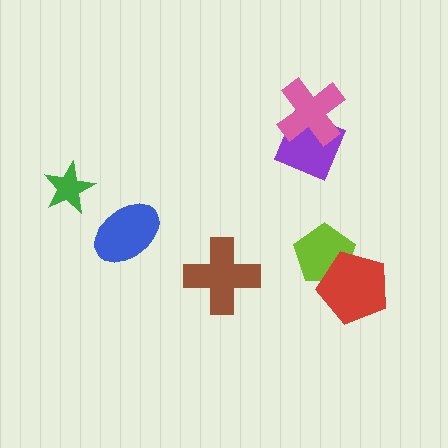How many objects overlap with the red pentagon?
1 object overlaps with the red pentagon.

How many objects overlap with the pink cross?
1 object overlaps with the pink cross.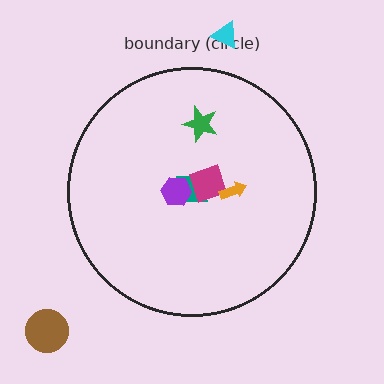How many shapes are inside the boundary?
5 inside, 2 outside.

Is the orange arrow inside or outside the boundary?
Inside.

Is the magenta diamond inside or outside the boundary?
Inside.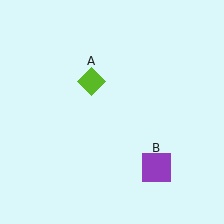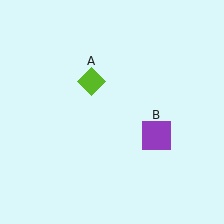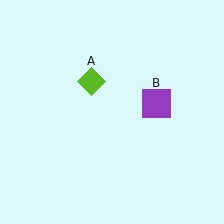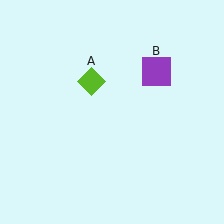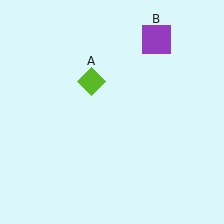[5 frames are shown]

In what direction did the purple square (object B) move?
The purple square (object B) moved up.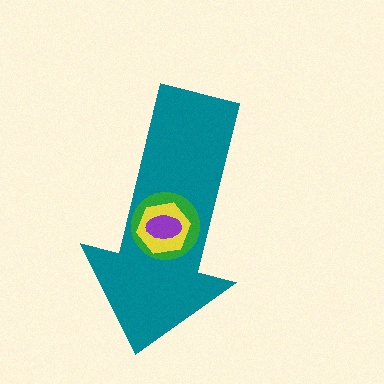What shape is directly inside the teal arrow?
The green circle.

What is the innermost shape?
The purple ellipse.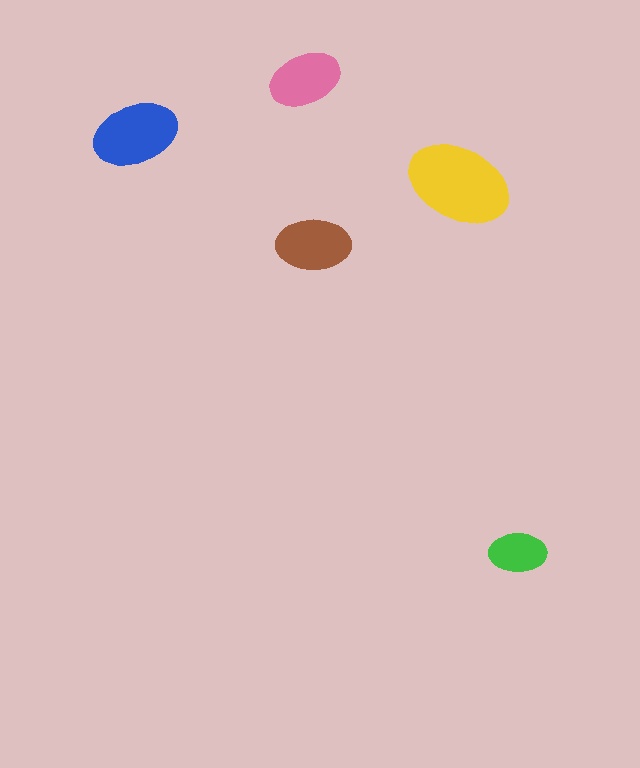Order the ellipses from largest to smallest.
the yellow one, the blue one, the brown one, the pink one, the green one.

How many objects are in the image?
There are 5 objects in the image.